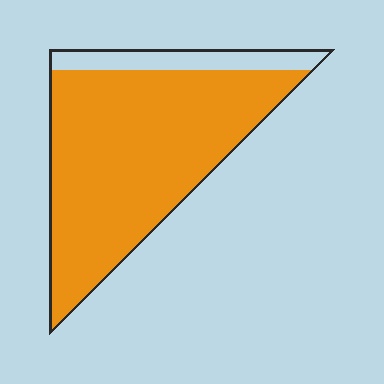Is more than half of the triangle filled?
Yes.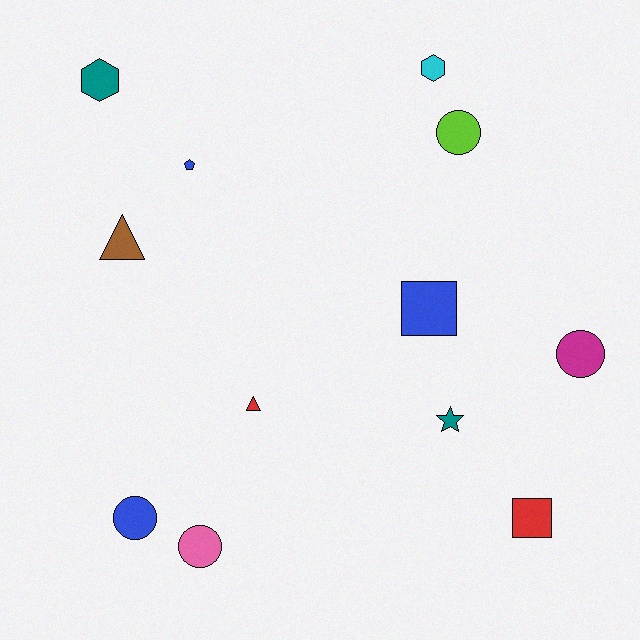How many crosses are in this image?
There are no crosses.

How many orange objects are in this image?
There are no orange objects.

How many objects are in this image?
There are 12 objects.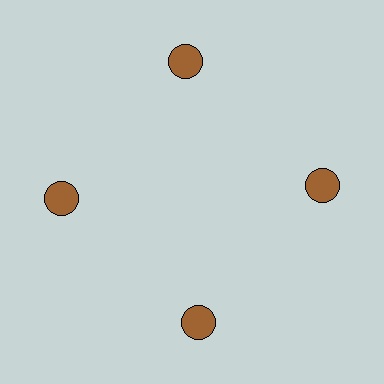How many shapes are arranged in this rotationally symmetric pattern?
There are 4 shapes, arranged in 4 groups of 1.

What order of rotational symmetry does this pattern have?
This pattern has 4-fold rotational symmetry.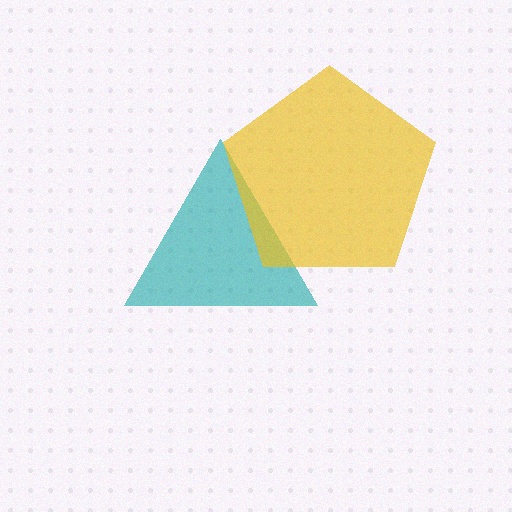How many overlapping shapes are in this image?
There are 2 overlapping shapes in the image.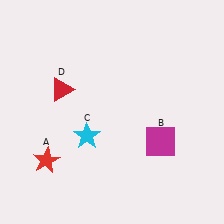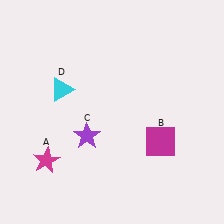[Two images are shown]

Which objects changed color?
A changed from red to magenta. C changed from cyan to purple. D changed from red to cyan.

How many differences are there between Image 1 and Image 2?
There are 3 differences between the two images.